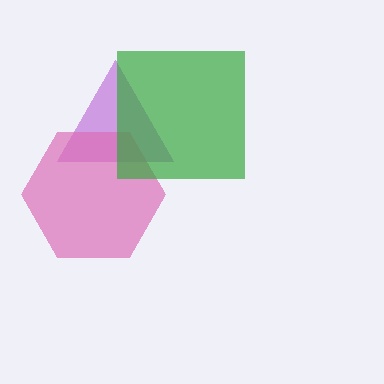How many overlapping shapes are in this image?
There are 3 overlapping shapes in the image.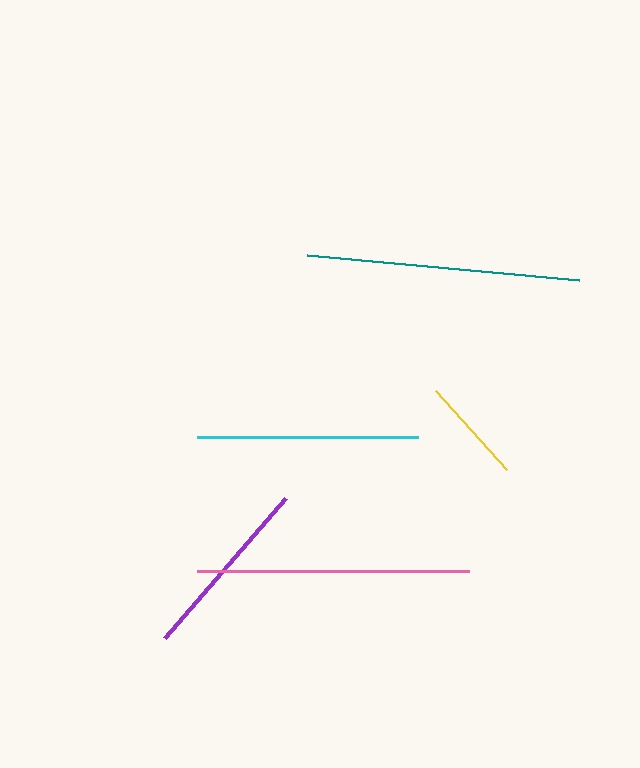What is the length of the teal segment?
The teal segment is approximately 274 pixels long.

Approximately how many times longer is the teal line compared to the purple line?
The teal line is approximately 1.5 times the length of the purple line.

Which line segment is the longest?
The teal line is the longest at approximately 274 pixels.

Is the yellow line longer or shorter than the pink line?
The pink line is longer than the yellow line.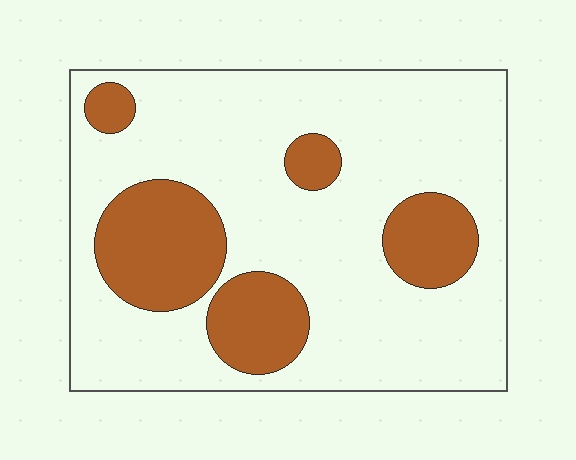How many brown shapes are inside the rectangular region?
5.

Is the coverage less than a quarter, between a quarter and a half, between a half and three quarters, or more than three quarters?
Less than a quarter.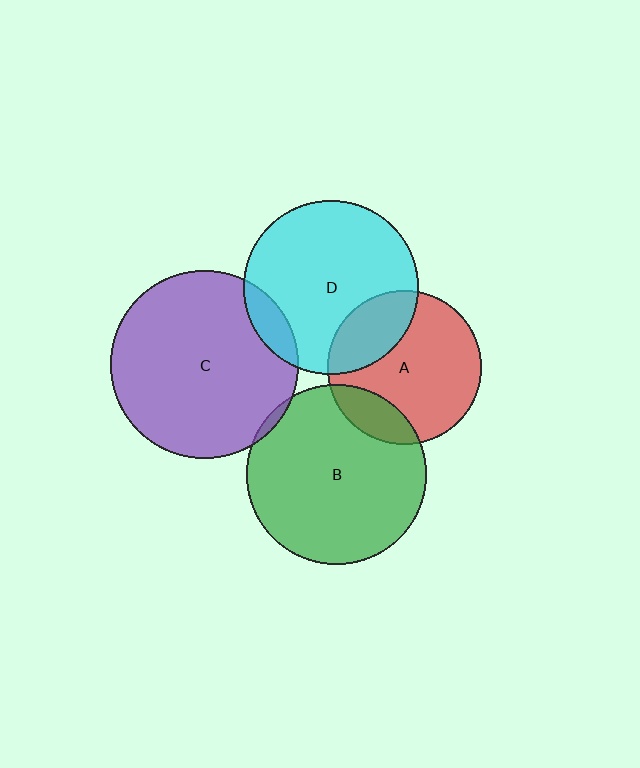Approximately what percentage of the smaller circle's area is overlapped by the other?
Approximately 25%.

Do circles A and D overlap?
Yes.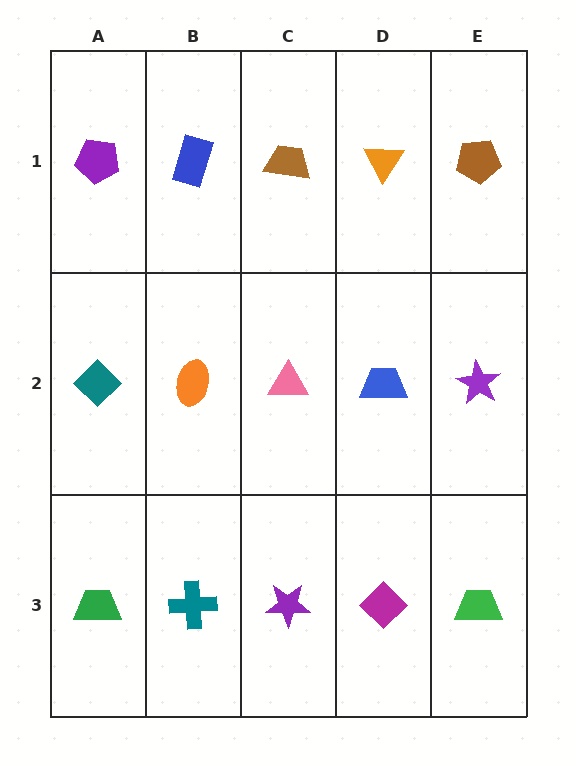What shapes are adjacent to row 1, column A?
A teal diamond (row 2, column A), a blue rectangle (row 1, column B).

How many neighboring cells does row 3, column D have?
3.